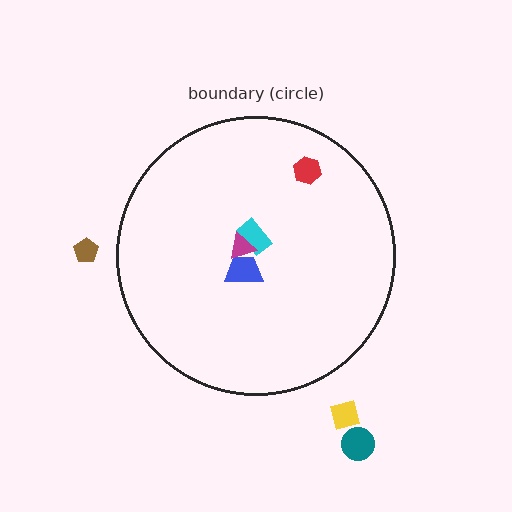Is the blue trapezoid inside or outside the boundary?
Inside.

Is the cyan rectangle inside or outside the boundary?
Inside.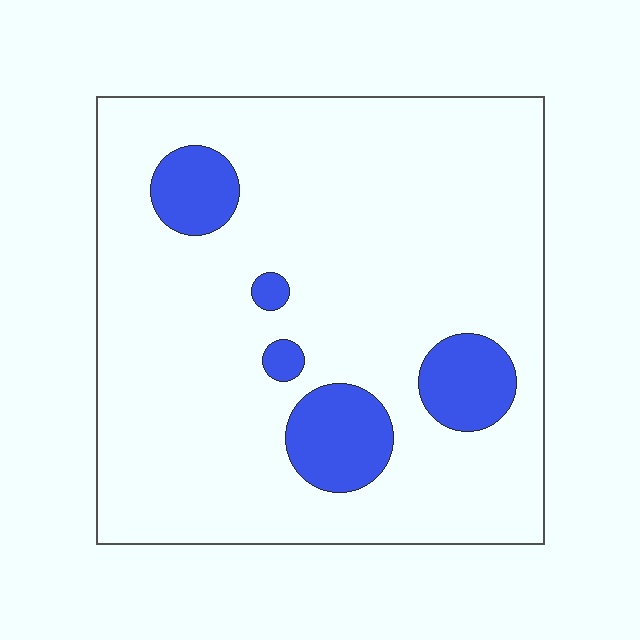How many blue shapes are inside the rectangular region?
5.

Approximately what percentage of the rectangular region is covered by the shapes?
Approximately 15%.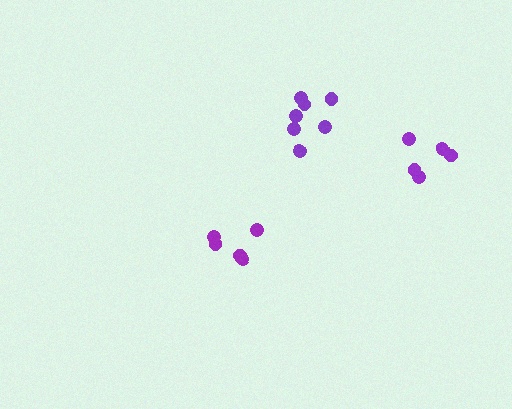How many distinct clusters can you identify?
There are 3 distinct clusters.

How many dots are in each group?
Group 1: 5 dots, Group 2: 5 dots, Group 3: 7 dots (17 total).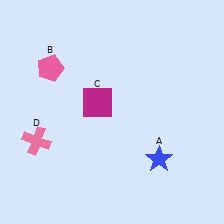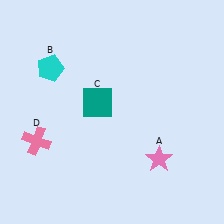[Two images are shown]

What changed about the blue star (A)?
In Image 1, A is blue. In Image 2, it changed to pink.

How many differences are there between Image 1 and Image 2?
There are 3 differences between the two images.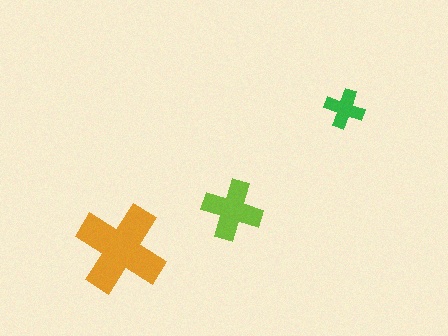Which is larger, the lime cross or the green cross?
The lime one.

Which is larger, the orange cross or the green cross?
The orange one.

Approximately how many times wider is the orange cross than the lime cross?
About 1.5 times wider.